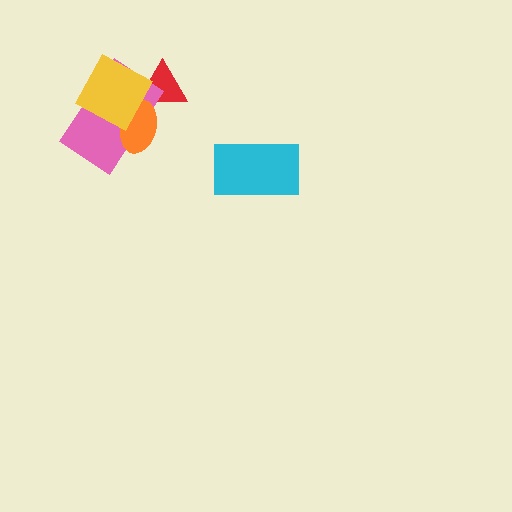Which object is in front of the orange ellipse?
The yellow square is in front of the orange ellipse.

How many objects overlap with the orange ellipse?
3 objects overlap with the orange ellipse.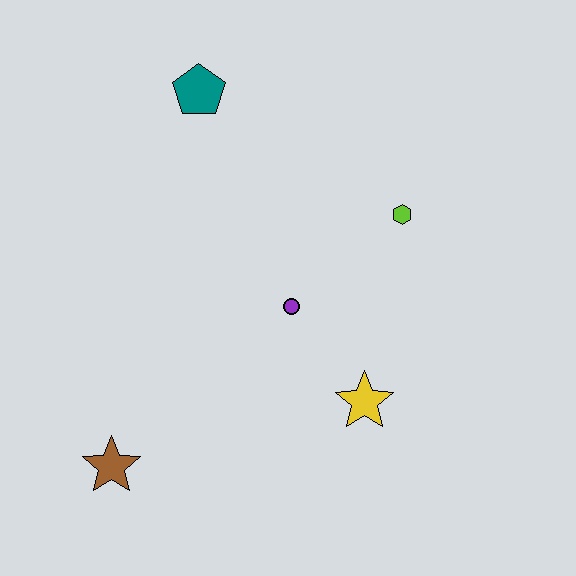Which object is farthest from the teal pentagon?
The brown star is farthest from the teal pentagon.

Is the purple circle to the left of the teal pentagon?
No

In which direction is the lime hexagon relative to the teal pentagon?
The lime hexagon is to the right of the teal pentagon.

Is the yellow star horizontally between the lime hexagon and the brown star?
Yes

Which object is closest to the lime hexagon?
The purple circle is closest to the lime hexagon.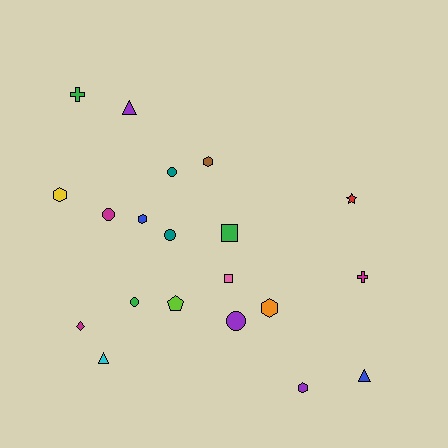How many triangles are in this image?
There are 3 triangles.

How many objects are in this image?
There are 20 objects.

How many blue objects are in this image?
There are 2 blue objects.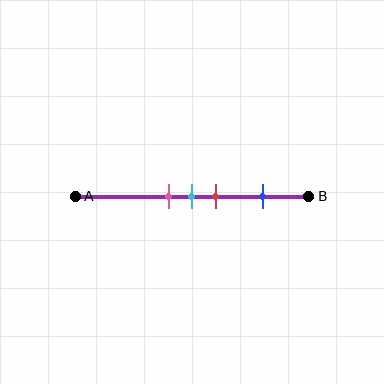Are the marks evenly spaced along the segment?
No, the marks are not evenly spaced.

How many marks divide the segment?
There are 4 marks dividing the segment.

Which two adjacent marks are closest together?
The pink and cyan marks are the closest adjacent pair.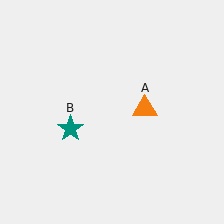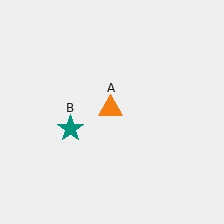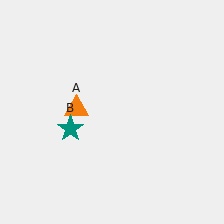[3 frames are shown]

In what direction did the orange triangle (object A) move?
The orange triangle (object A) moved left.